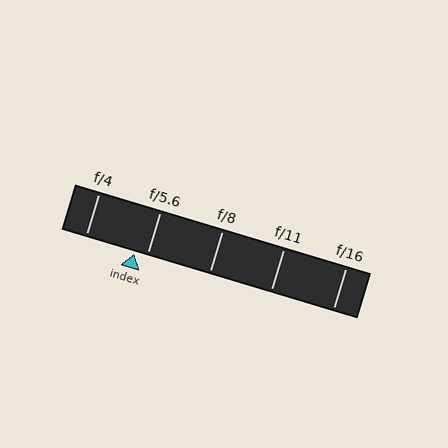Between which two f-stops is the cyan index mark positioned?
The index mark is between f/4 and f/5.6.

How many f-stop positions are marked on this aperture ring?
There are 5 f-stop positions marked.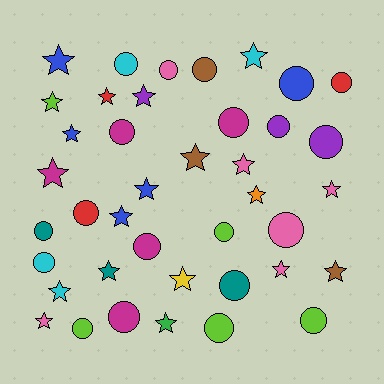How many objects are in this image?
There are 40 objects.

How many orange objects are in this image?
There is 1 orange object.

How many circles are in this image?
There are 20 circles.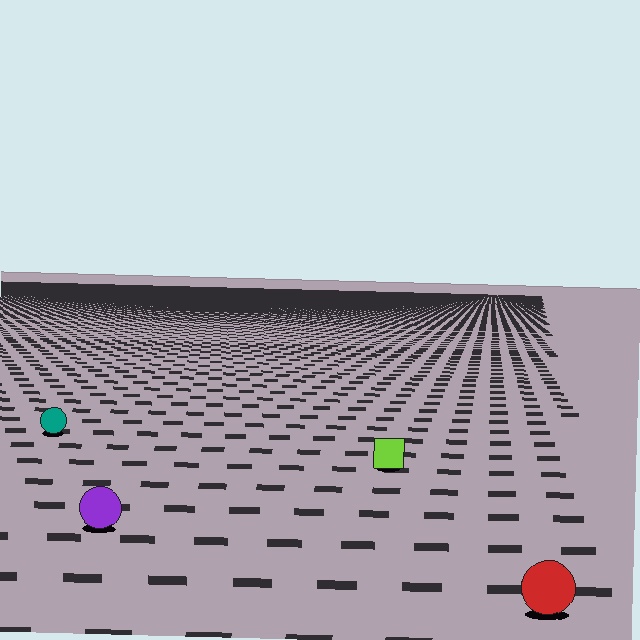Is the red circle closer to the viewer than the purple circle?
Yes. The red circle is closer — you can tell from the texture gradient: the ground texture is coarser near it.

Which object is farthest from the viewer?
The teal circle is farthest from the viewer. It appears smaller and the ground texture around it is denser.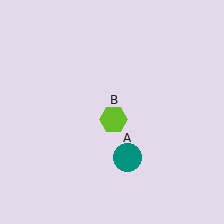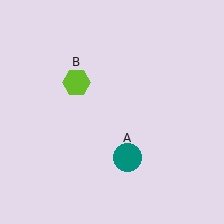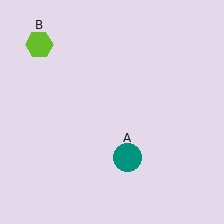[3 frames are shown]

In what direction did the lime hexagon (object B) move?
The lime hexagon (object B) moved up and to the left.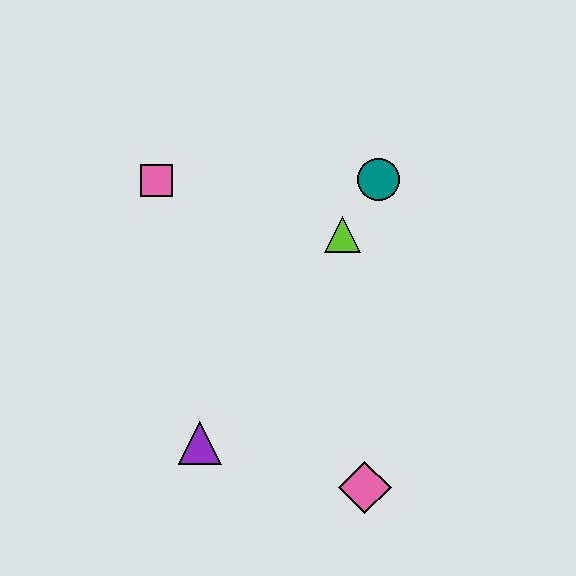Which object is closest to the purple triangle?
The pink diamond is closest to the purple triangle.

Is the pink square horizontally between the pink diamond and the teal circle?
No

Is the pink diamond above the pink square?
No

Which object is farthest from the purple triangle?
The teal circle is farthest from the purple triangle.